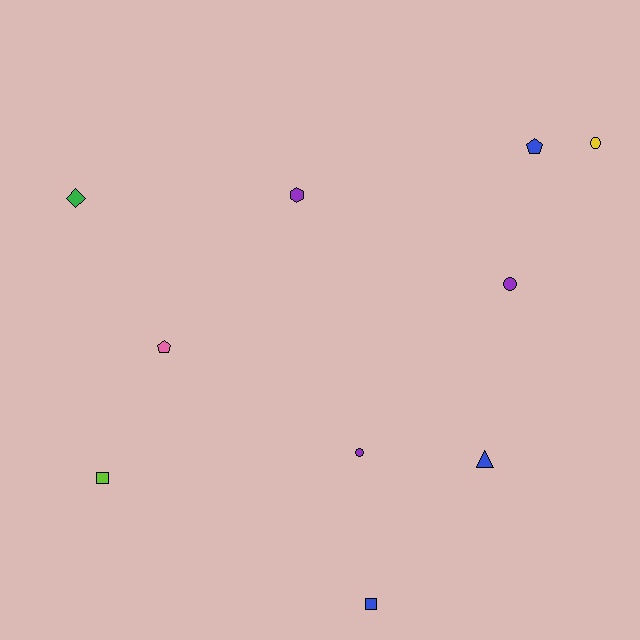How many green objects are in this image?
There is 1 green object.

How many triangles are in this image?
There is 1 triangle.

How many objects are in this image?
There are 10 objects.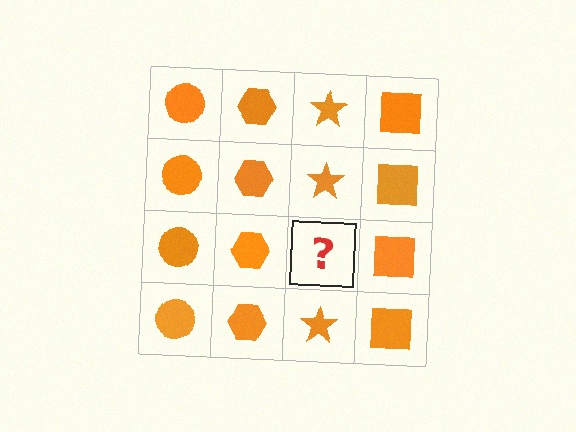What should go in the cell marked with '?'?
The missing cell should contain an orange star.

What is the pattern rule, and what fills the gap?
The rule is that each column has a consistent shape. The gap should be filled with an orange star.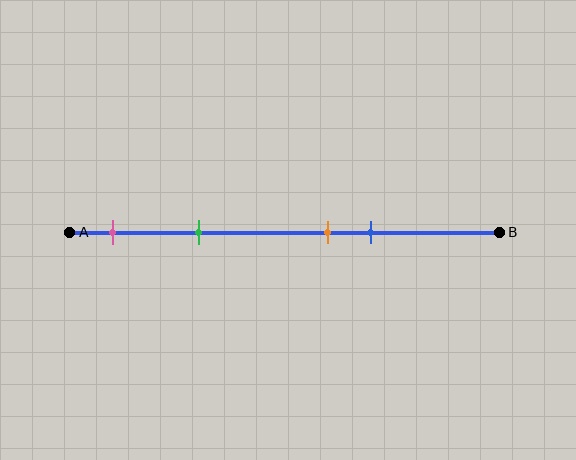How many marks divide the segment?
There are 4 marks dividing the segment.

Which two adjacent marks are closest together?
The orange and blue marks are the closest adjacent pair.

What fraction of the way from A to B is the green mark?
The green mark is approximately 30% (0.3) of the way from A to B.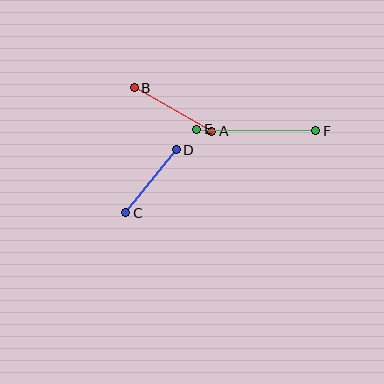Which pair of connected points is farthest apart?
Points E and F are farthest apart.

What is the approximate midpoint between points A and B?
The midpoint is at approximately (173, 109) pixels.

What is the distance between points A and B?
The distance is approximately 89 pixels.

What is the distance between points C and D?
The distance is approximately 81 pixels.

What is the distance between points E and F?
The distance is approximately 119 pixels.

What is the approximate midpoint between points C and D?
The midpoint is at approximately (151, 181) pixels.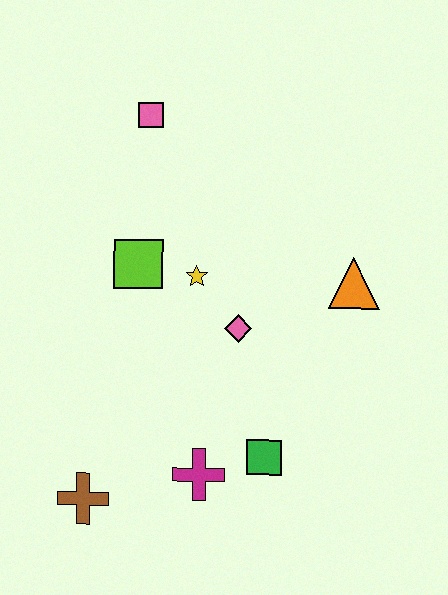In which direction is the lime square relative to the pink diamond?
The lime square is to the left of the pink diamond.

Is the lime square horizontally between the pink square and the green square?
No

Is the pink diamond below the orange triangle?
Yes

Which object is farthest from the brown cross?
The pink square is farthest from the brown cross.